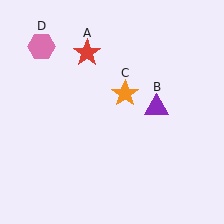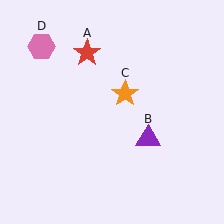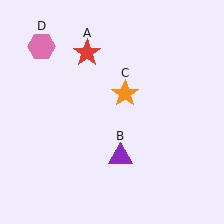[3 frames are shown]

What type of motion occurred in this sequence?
The purple triangle (object B) rotated clockwise around the center of the scene.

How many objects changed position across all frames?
1 object changed position: purple triangle (object B).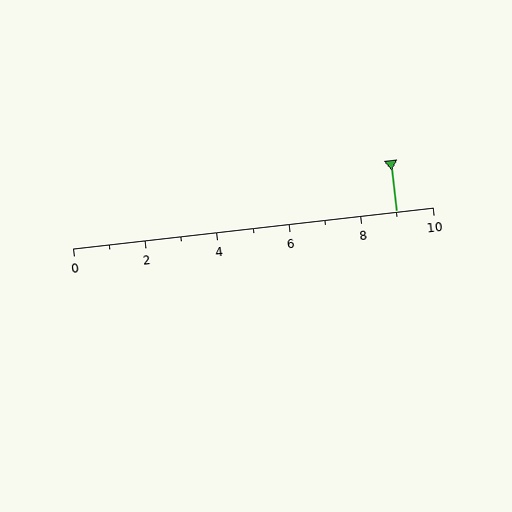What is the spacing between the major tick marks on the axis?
The major ticks are spaced 2 apart.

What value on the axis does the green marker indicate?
The marker indicates approximately 9.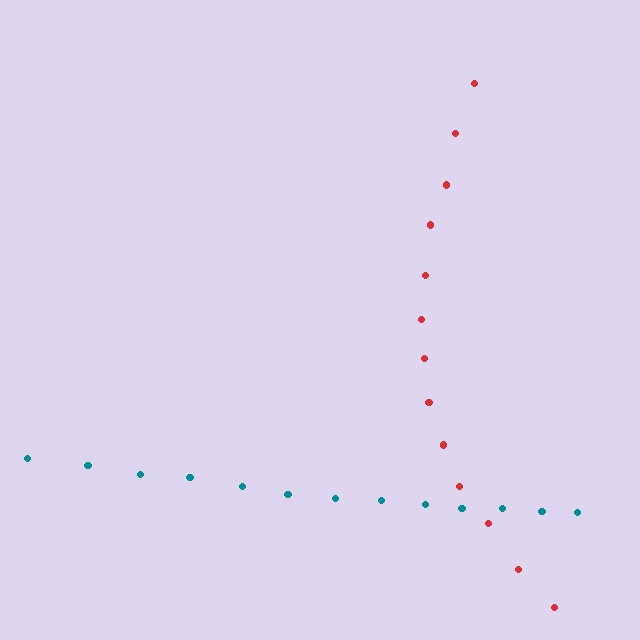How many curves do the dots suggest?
There are 2 distinct paths.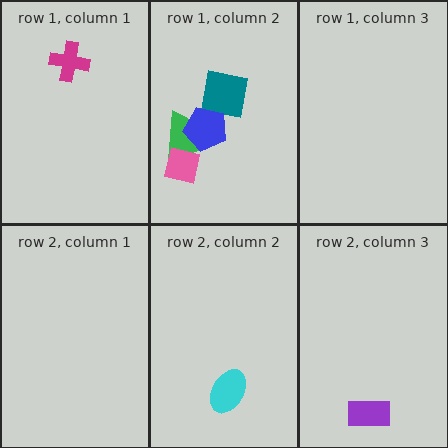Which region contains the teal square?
The row 1, column 2 region.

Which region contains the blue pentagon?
The row 1, column 2 region.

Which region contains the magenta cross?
The row 1, column 1 region.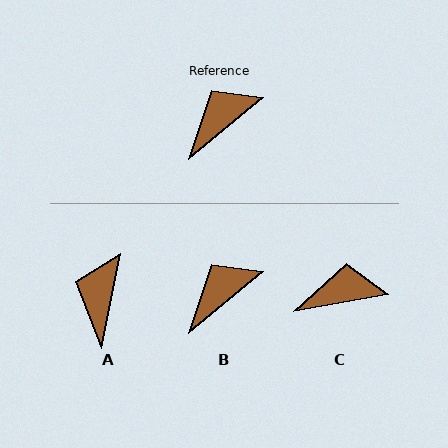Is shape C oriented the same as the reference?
No, it is off by about 29 degrees.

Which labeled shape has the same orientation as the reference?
B.